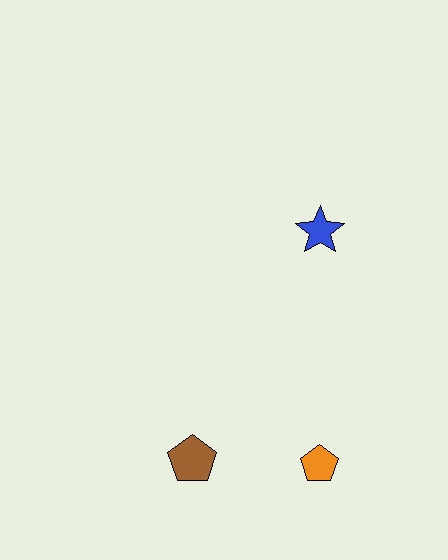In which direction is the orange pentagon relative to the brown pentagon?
The orange pentagon is to the right of the brown pentagon.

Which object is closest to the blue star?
The orange pentagon is closest to the blue star.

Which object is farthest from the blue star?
The brown pentagon is farthest from the blue star.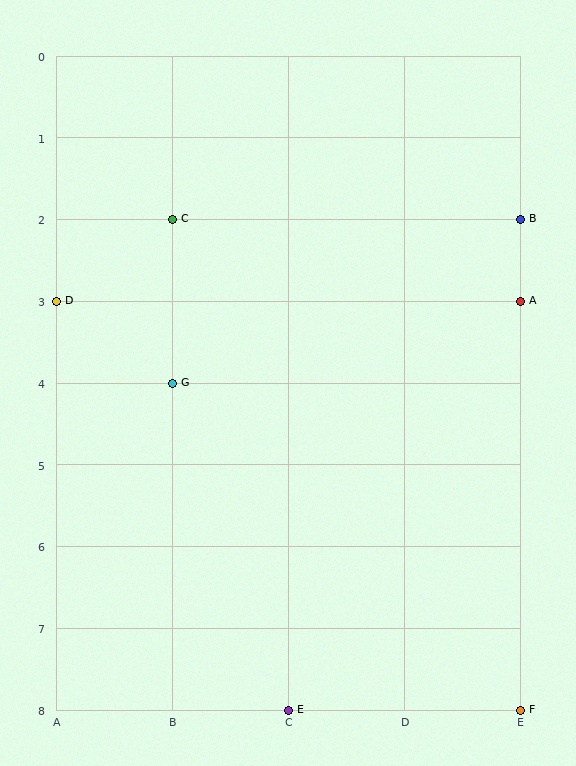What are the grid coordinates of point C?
Point C is at grid coordinates (B, 2).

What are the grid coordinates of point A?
Point A is at grid coordinates (E, 3).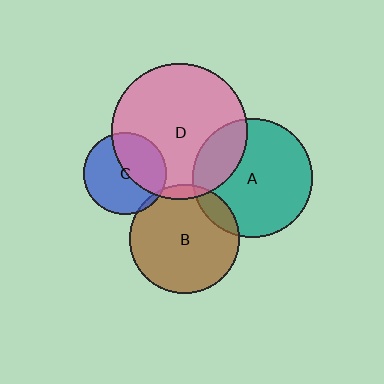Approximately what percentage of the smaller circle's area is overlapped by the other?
Approximately 10%.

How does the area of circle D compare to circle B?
Approximately 1.5 times.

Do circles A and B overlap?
Yes.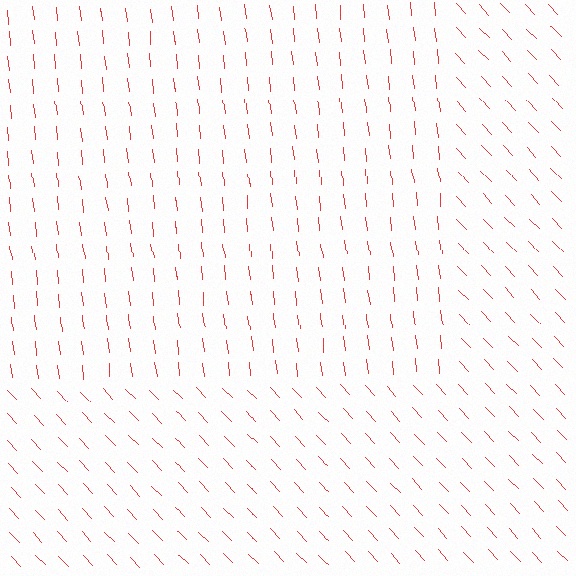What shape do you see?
I see a rectangle.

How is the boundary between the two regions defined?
The boundary is defined purely by a change in line orientation (approximately 37 degrees difference). All lines are the same color and thickness.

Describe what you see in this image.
The image is filled with small red line segments. A rectangle region in the image has lines oriented differently from the surrounding lines, creating a visible texture boundary.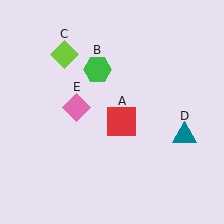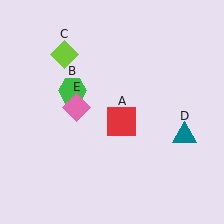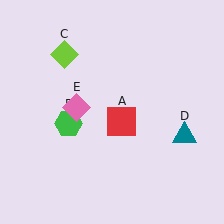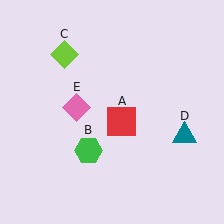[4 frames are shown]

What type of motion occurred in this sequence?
The green hexagon (object B) rotated counterclockwise around the center of the scene.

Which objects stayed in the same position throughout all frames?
Red square (object A) and lime diamond (object C) and teal triangle (object D) and pink diamond (object E) remained stationary.